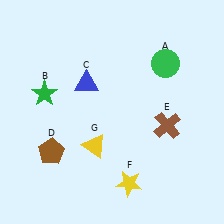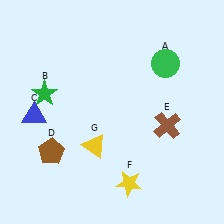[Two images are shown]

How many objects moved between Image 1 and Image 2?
1 object moved between the two images.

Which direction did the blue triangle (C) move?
The blue triangle (C) moved left.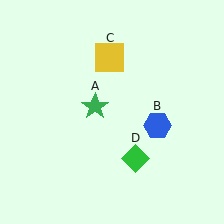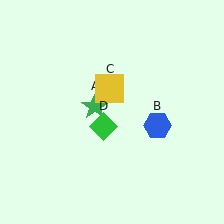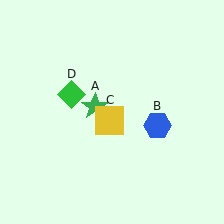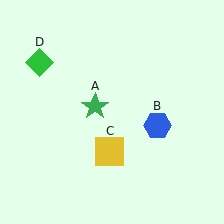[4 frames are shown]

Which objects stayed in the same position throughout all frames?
Green star (object A) and blue hexagon (object B) remained stationary.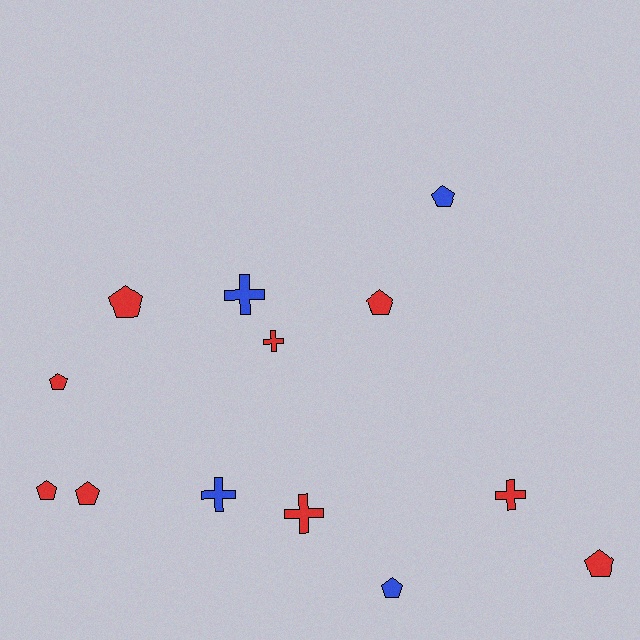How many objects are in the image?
There are 13 objects.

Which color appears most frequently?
Red, with 9 objects.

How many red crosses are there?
There are 3 red crosses.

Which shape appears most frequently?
Pentagon, with 8 objects.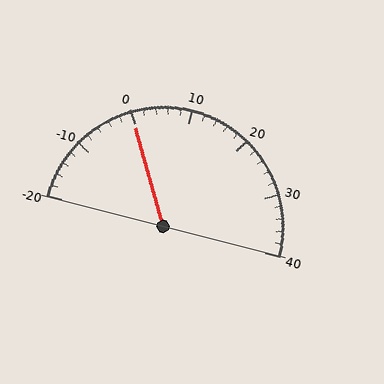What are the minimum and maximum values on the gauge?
The gauge ranges from -20 to 40.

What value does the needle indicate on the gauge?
The needle indicates approximately 0.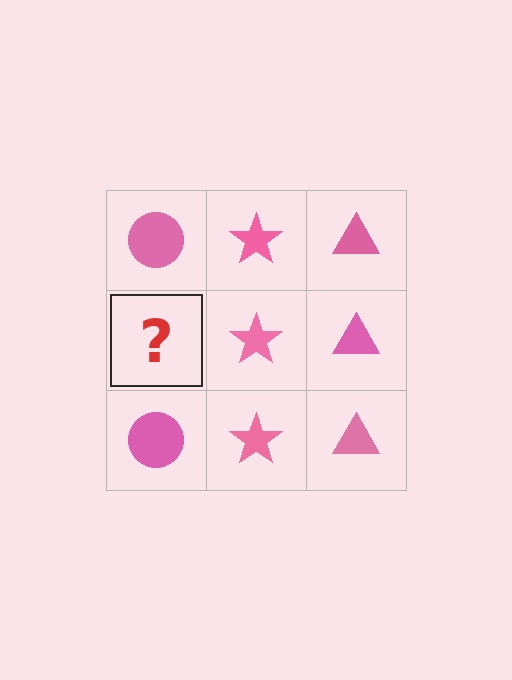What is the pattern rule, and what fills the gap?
The rule is that each column has a consistent shape. The gap should be filled with a pink circle.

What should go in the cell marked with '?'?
The missing cell should contain a pink circle.